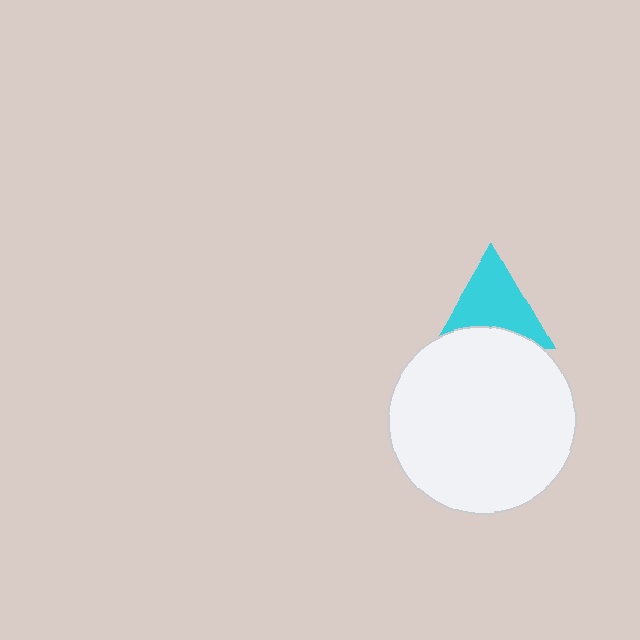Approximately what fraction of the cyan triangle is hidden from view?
Roughly 31% of the cyan triangle is hidden behind the white circle.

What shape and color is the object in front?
The object in front is a white circle.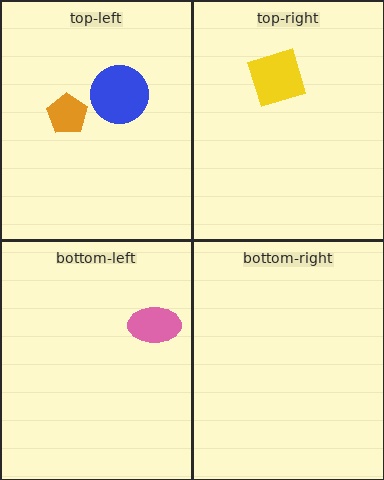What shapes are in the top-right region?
The yellow diamond.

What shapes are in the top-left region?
The orange pentagon, the blue circle.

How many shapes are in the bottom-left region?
1.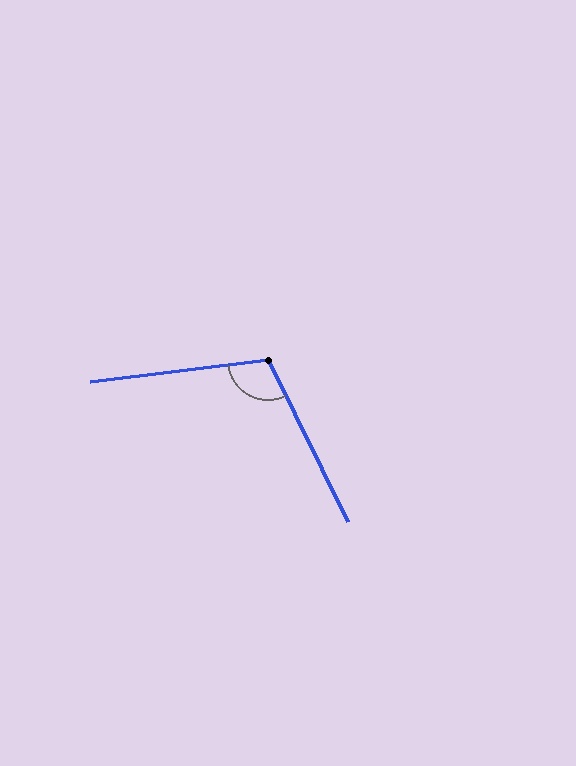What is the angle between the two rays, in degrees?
Approximately 109 degrees.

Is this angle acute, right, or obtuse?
It is obtuse.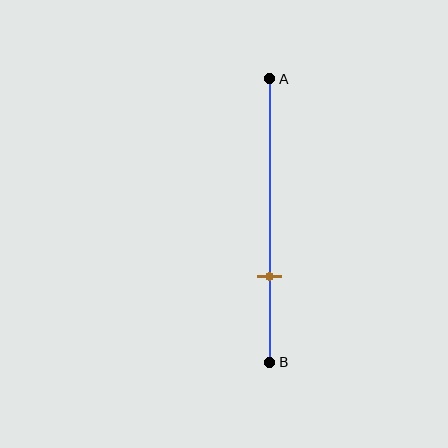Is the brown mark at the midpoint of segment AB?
No, the mark is at about 70% from A, not at the 50% midpoint.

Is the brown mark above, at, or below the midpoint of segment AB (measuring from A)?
The brown mark is below the midpoint of segment AB.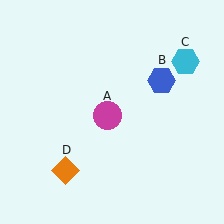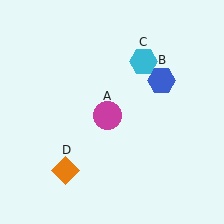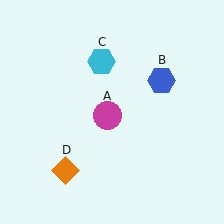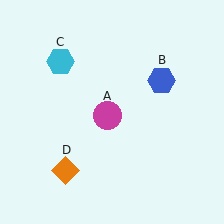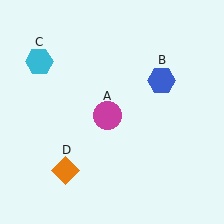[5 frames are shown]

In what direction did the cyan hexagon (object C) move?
The cyan hexagon (object C) moved left.